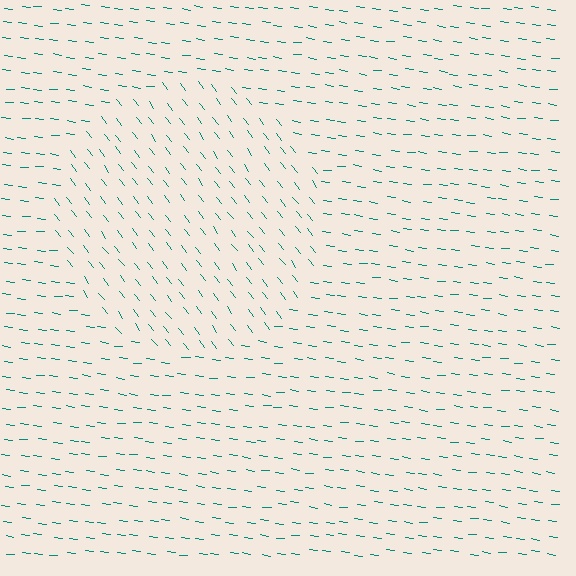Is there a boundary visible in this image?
Yes, there is a texture boundary formed by a change in line orientation.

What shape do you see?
I see a circle.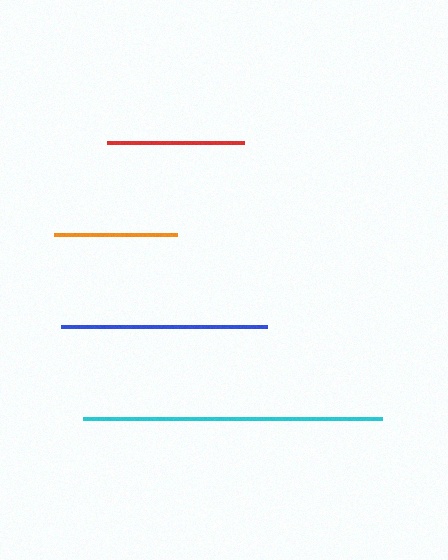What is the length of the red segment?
The red segment is approximately 138 pixels long.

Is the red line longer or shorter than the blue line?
The blue line is longer than the red line.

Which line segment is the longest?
The cyan line is the longest at approximately 299 pixels.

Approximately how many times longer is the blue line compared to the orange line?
The blue line is approximately 1.7 times the length of the orange line.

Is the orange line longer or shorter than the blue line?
The blue line is longer than the orange line.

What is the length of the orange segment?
The orange segment is approximately 123 pixels long.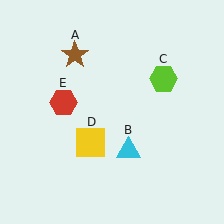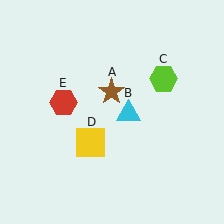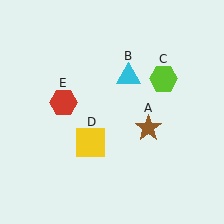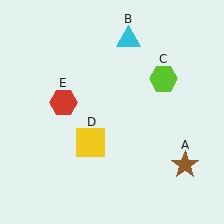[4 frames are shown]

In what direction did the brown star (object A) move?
The brown star (object A) moved down and to the right.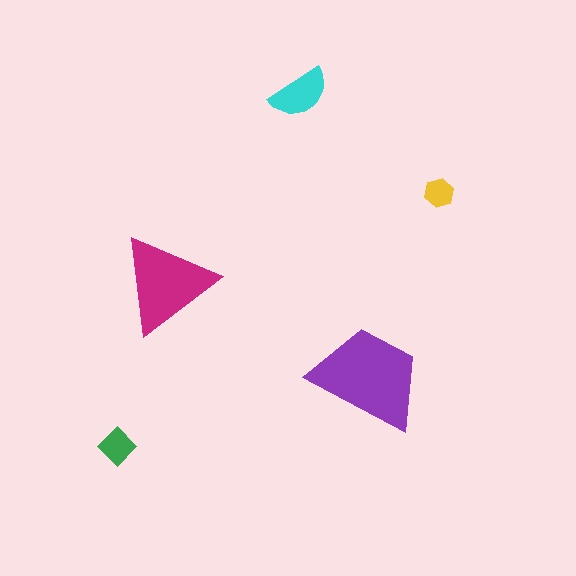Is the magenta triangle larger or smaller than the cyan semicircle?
Larger.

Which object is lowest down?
The green diamond is bottommost.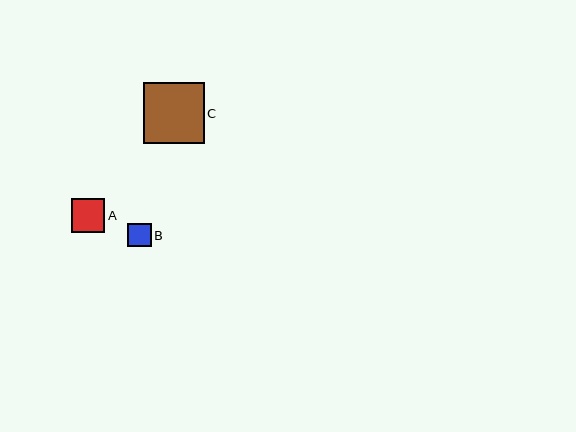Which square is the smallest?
Square B is the smallest with a size of approximately 23 pixels.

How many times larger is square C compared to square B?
Square C is approximately 2.6 times the size of square B.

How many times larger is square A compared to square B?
Square A is approximately 1.4 times the size of square B.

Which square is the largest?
Square C is the largest with a size of approximately 60 pixels.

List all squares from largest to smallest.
From largest to smallest: C, A, B.